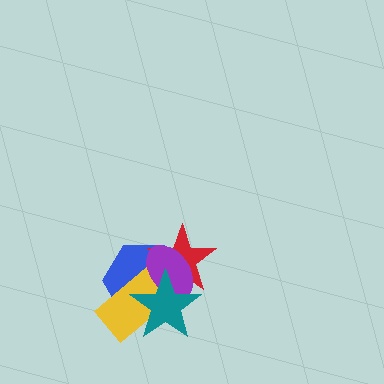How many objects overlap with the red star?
3 objects overlap with the red star.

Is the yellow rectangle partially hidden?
Yes, it is partially covered by another shape.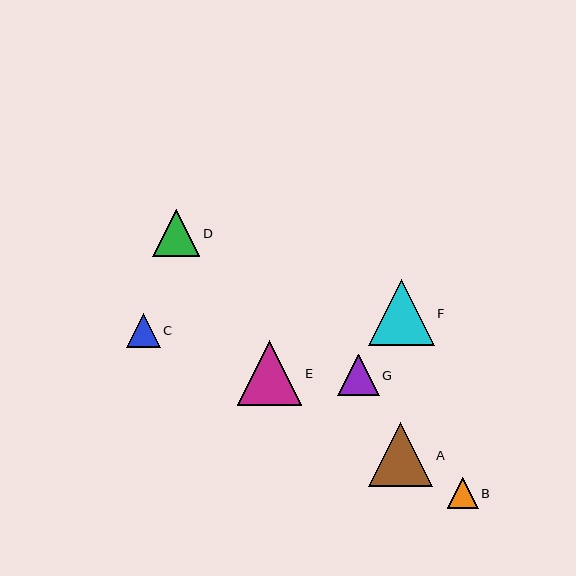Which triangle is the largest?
Triangle F is the largest with a size of approximately 66 pixels.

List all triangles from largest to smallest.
From largest to smallest: F, E, A, D, G, C, B.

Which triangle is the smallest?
Triangle B is the smallest with a size of approximately 31 pixels.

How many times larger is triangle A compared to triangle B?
Triangle A is approximately 2.1 times the size of triangle B.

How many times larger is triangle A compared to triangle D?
Triangle A is approximately 1.4 times the size of triangle D.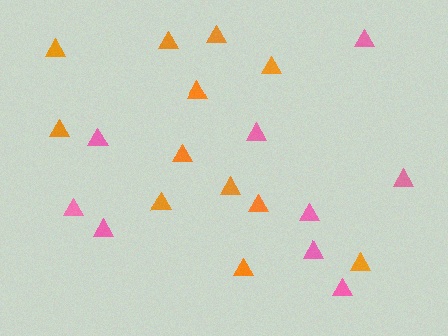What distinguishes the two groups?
There are 2 groups: one group of pink triangles (9) and one group of orange triangles (12).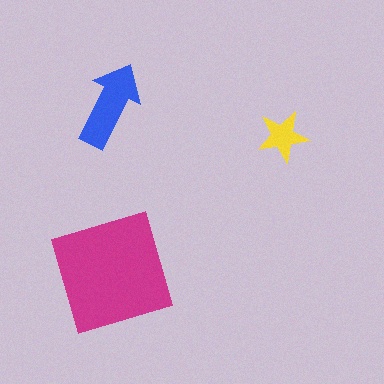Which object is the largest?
The magenta square.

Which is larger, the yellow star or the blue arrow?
The blue arrow.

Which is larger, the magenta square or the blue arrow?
The magenta square.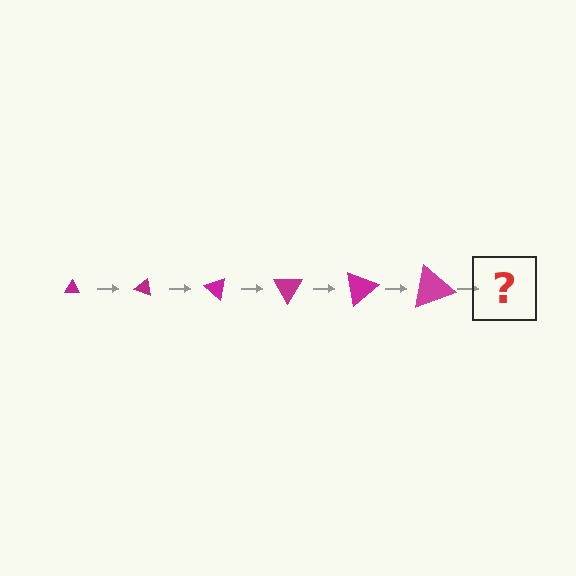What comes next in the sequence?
The next element should be a triangle, larger than the previous one and rotated 120 degrees from the start.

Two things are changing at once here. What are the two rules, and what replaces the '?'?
The two rules are that the triangle grows larger each step and it rotates 20 degrees each step. The '?' should be a triangle, larger than the previous one and rotated 120 degrees from the start.